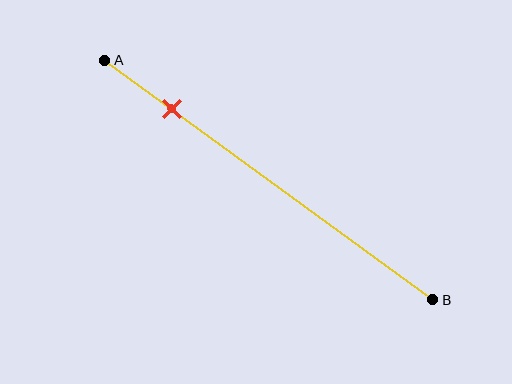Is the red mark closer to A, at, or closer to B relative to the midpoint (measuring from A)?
The red mark is closer to point A than the midpoint of segment AB.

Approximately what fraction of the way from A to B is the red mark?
The red mark is approximately 20% of the way from A to B.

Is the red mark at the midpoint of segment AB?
No, the mark is at about 20% from A, not at the 50% midpoint.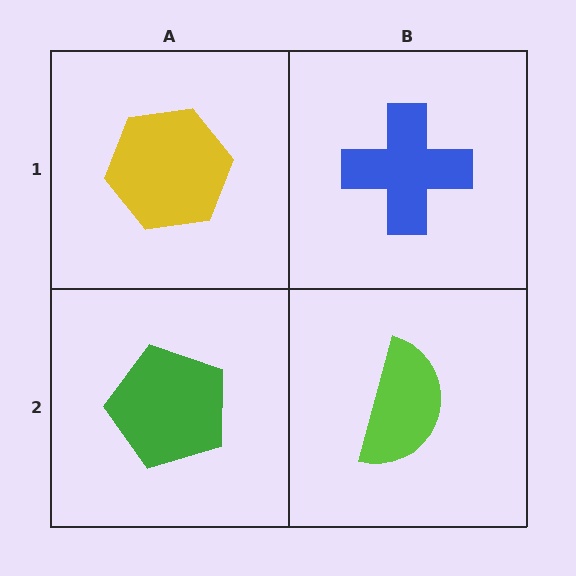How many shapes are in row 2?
2 shapes.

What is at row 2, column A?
A green pentagon.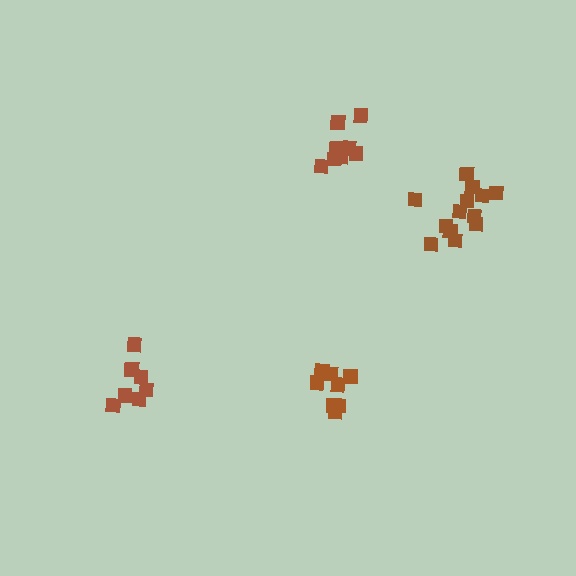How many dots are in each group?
Group 1: 13 dots, Group 2: 9 dots, Group 3: 7 dots, Group 4: 9 dots (38 total).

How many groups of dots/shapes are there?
There are 4 groups.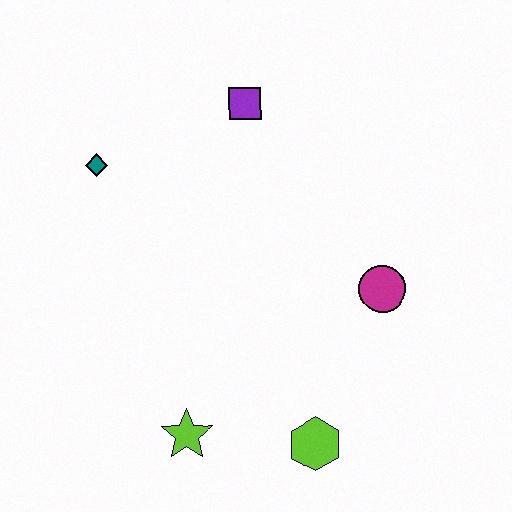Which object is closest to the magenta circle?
The lime hexagon is closest to the magenta circle.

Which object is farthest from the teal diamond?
The lime hexagon is farthest from the teal diamond.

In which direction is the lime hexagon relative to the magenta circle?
The lime hexagon is below the magenta circle.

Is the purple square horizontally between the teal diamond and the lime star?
No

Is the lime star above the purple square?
No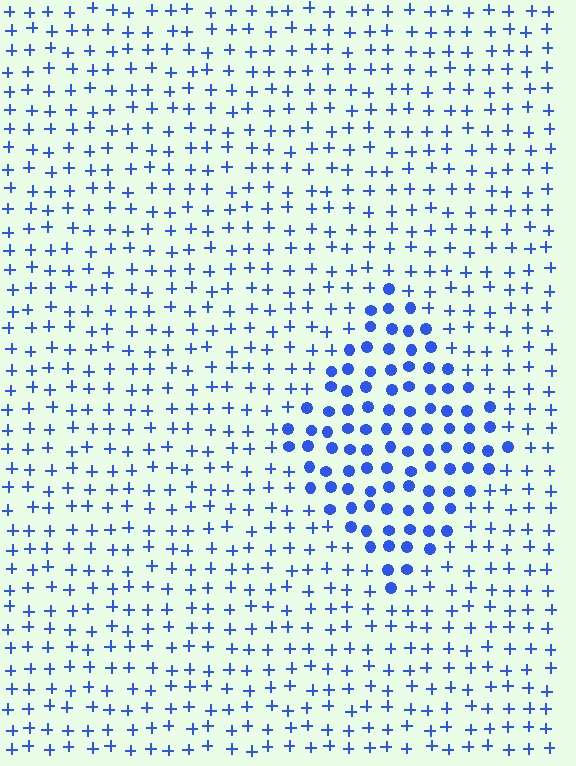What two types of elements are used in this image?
The image uses circles inside the diamond region and plus signs outside it.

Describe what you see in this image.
The image is filled with small blue elements arranged in a uniform grid. A diamond-shaped region contains circles, while the surrounding area contains plus signs. The boundary is defined purely by the change in element shape.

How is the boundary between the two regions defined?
The boundary is defined by a change in element shape: circles inside vs. plus signs outside. All elements share the same color and spacing.